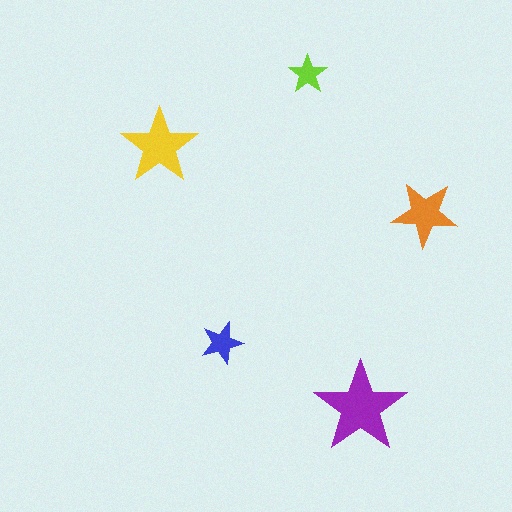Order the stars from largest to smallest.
the purple one, the yellow one, the orange one, the blue one, the lime one.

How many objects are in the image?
There are 5 objects in the image.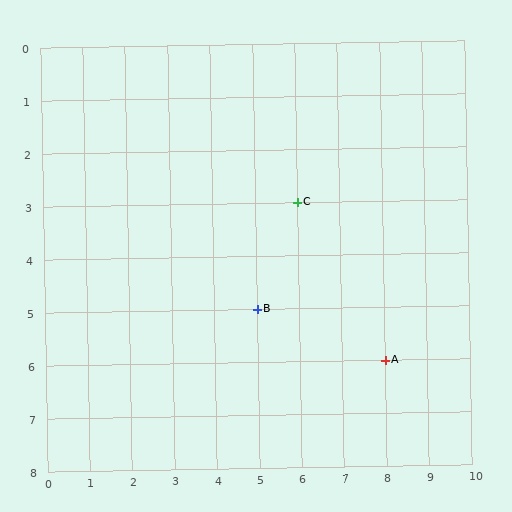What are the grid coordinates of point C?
Point C is at grid coordinates (6, 3).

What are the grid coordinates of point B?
Point B is at grid coordinates (5, 5).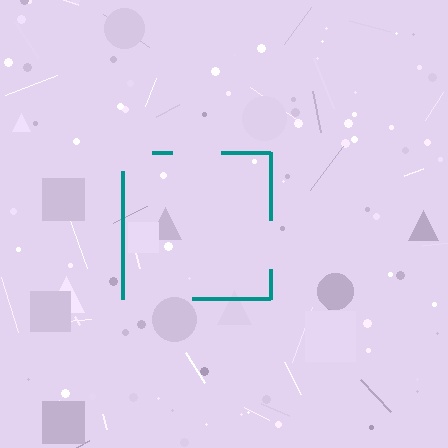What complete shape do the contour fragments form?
The contour fragments form a square.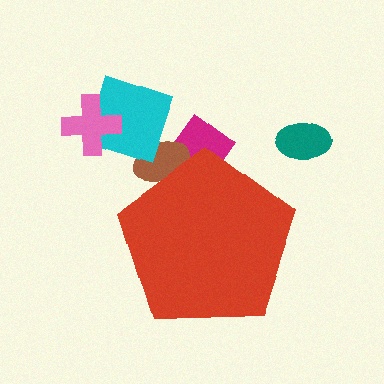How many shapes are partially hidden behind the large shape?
2 shapes are partially hidden.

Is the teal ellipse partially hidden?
No, the teal ellipse is fully visible.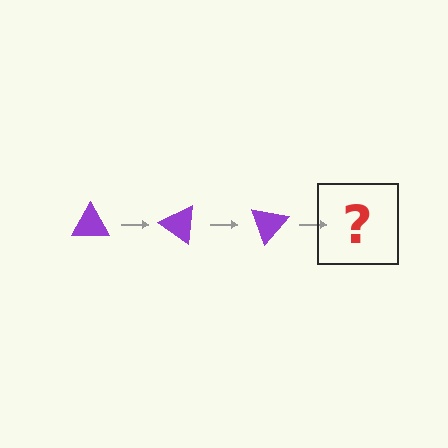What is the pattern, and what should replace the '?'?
The pattern is that the triangle rotates 35 degrees each step. The '?' should be a purple triangle rotated 105 degrees.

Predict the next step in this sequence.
The next step is a purple triangle rotated 105 degrees.